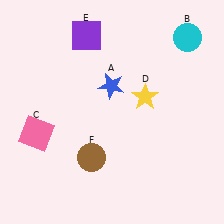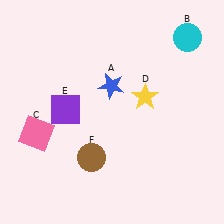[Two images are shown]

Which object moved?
The purple square (E) moved down.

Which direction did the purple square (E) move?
The purple square (E) moved down.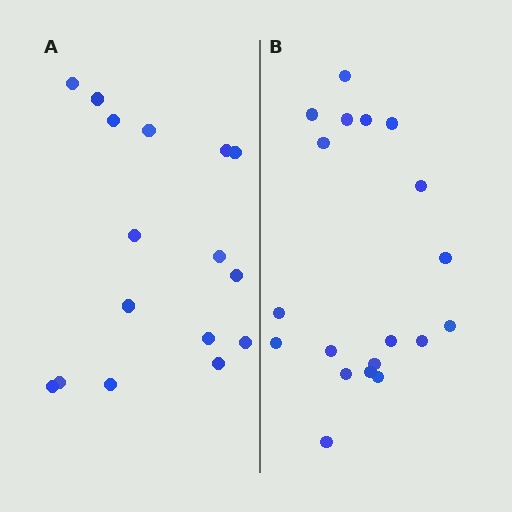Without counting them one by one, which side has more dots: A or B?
Region B (the right region) has more dots.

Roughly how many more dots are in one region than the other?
Region B has just a few more — roughly 2 or 3 more dots than region A.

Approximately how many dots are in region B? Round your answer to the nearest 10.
About 20 dots. (The exact count is 19, which rounds to 20.)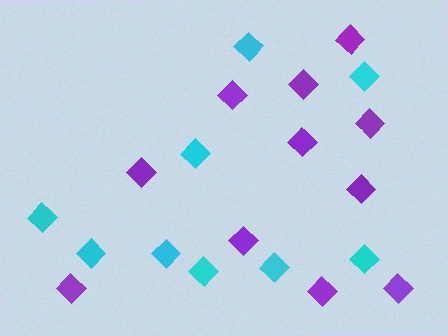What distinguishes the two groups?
There are 2 groups: one group of purple diamonds (11) and one group of cyan diamonds (9).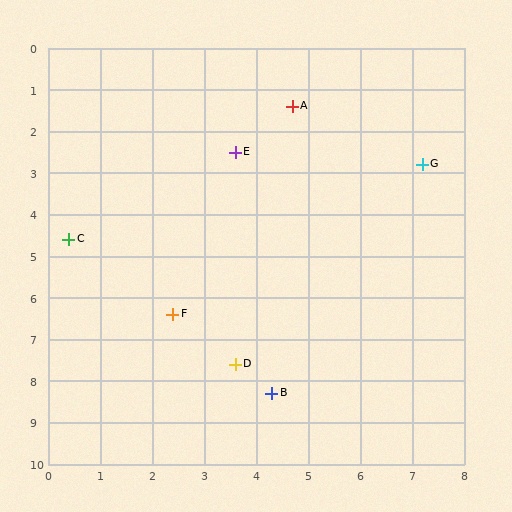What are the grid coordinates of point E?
Point E is at approximately (3.6, 2.5).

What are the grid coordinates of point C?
Point C is at approximately (0.4, 4.6).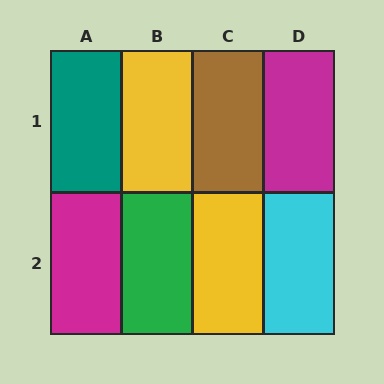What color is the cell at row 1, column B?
Yellow.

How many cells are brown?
1 cell is brown.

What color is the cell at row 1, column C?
Brown.